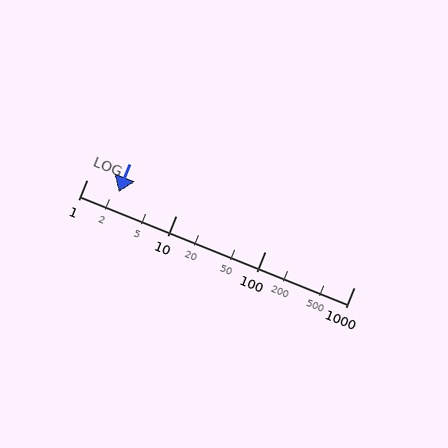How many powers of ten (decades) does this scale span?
The scale spans 3 decades, from 1 to 1000.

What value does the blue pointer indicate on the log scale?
The pointer indicates approximately 2.3.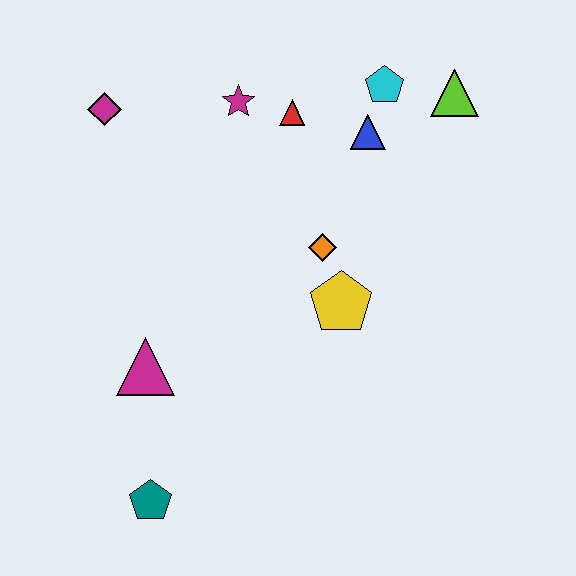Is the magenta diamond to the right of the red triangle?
No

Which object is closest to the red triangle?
The magenta star is closest to the red triangle.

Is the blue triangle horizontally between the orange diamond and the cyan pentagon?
Yes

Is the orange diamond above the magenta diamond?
No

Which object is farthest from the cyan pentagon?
The teal pentagon is farthest from the cyan pentagon.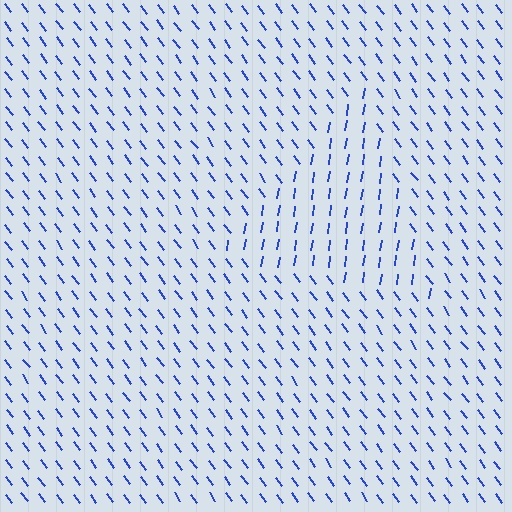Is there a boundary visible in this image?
Yes, there is a texture boundary formed by a change in line orientation.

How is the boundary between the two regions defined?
The boundary is defined purely by a change in line orientation (approximately 45 degrees difference). All lines are the same color and thickness.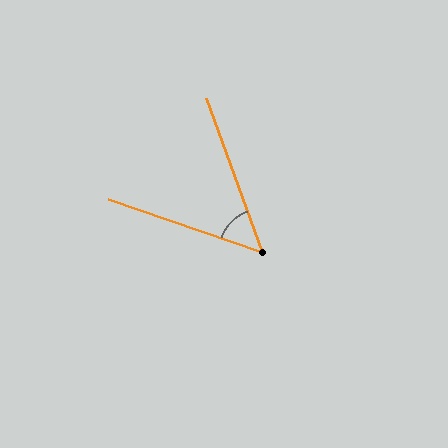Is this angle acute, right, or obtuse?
It is acute.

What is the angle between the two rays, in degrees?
Approximately 51 degrees.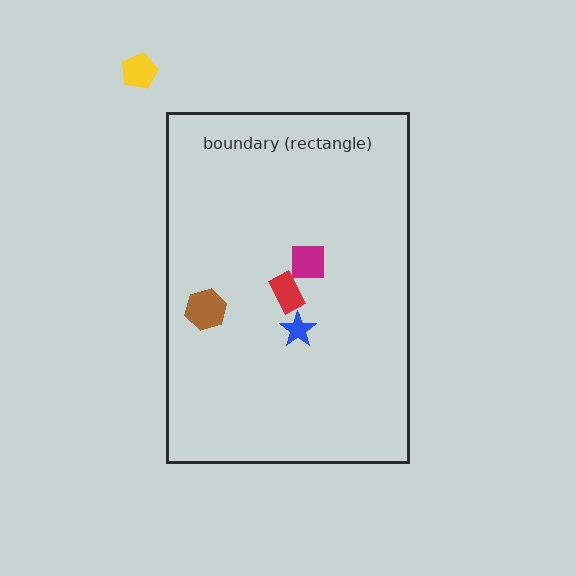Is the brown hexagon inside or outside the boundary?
Inside.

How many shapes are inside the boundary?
4 inside, 1 outside.